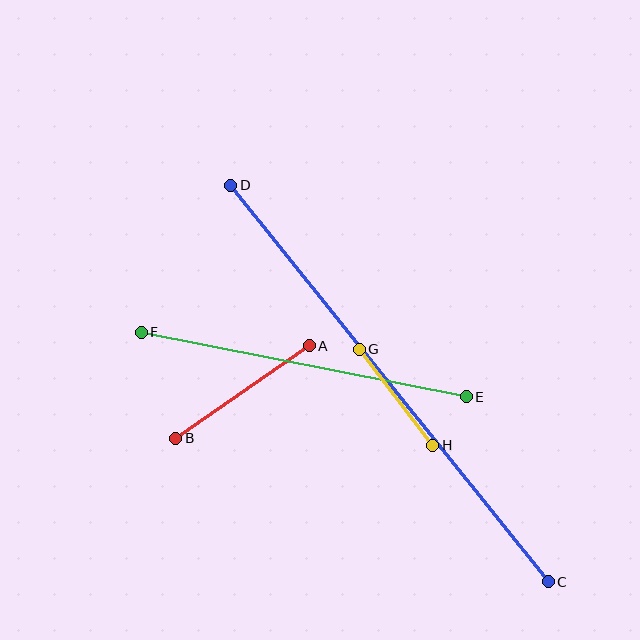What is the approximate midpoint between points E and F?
The midpoint is at approximately (304, 364) pixels.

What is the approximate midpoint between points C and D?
The midpoint is at approximately (389, 384) pixels.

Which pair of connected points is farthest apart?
Points C and D are farthest apart.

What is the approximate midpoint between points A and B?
The midpoint is at approximately (243, 392) pixels.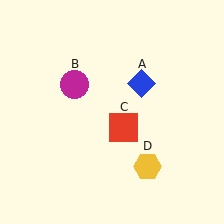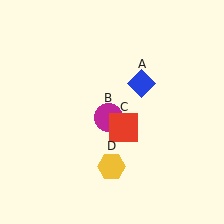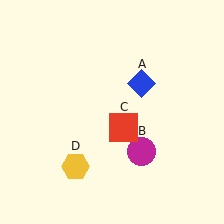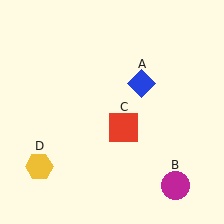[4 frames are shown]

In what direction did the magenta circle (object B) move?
The magenta circle (object B) moved down and to the right.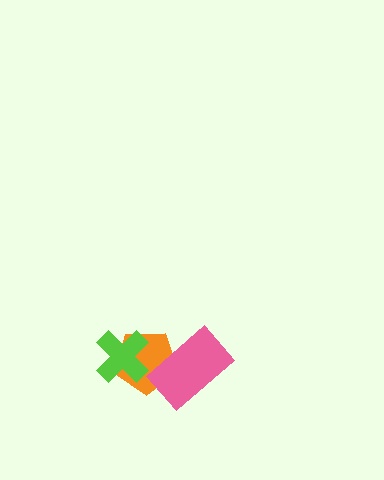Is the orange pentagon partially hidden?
Yes, it is partially covered by another shape.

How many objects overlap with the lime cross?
1 object overlaps with the lime cross.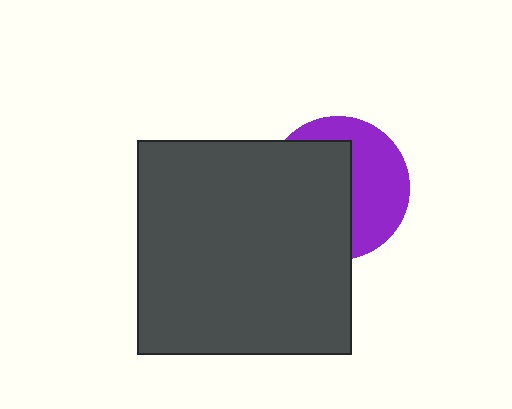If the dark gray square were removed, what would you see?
You would see the complete purple circle.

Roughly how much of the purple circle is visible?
About half of it is visible (roughly 45%).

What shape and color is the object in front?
The object in front is a dark gray square.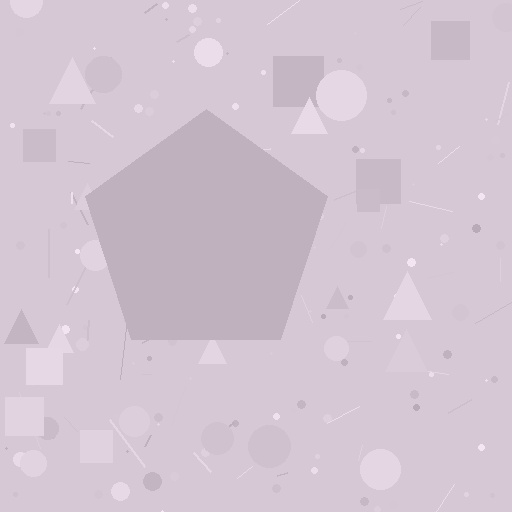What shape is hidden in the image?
A pentagon is hidden in the image.